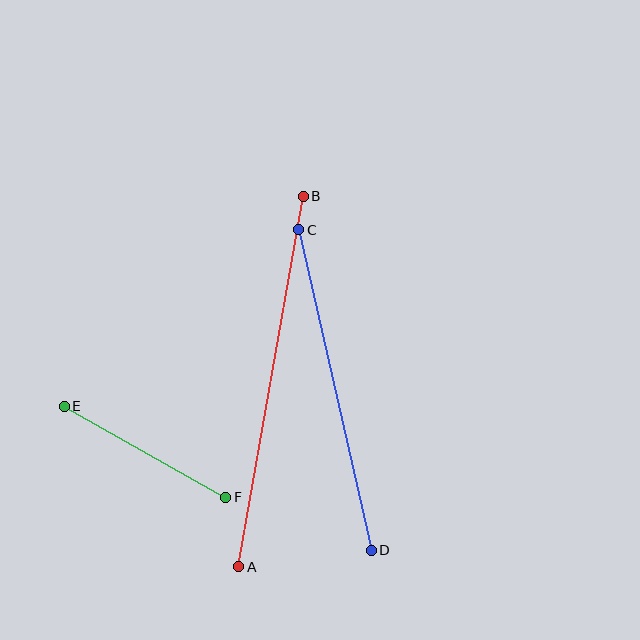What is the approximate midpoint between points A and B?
The midpoint is at approximately (271, 382) pixels.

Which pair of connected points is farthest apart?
Points A and B are farthest apart.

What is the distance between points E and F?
The distance is approximately 186 pixels.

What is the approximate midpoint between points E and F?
The midpoint is at approximately (145, 452) pixels.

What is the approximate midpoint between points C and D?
The midpoint is at approximately (335, 390) pixels.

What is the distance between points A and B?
The distance is approximately 376 pixels.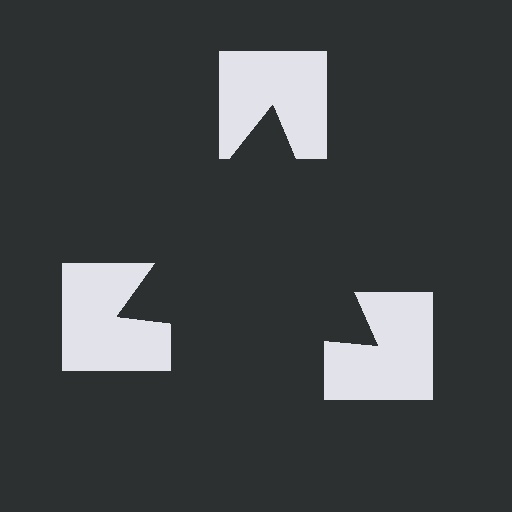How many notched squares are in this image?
There are 3 — one at each vertex of the illusory triangle.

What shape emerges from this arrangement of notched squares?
An illusory triangle — its edges are inferred from the aligned wedge cuts in the notched squares, not physically drawn.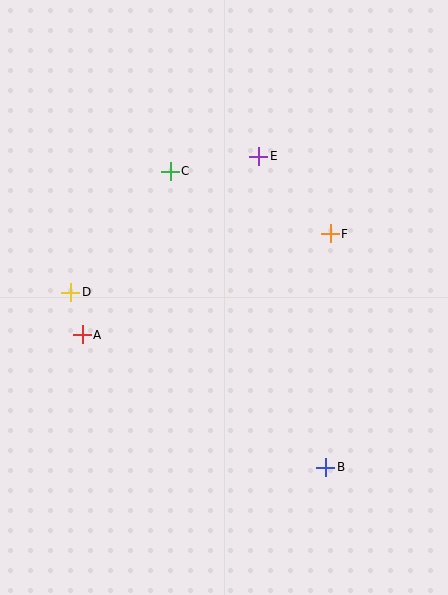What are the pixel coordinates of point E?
Point E is at (259, 156).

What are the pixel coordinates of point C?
Point C is at (170, 171).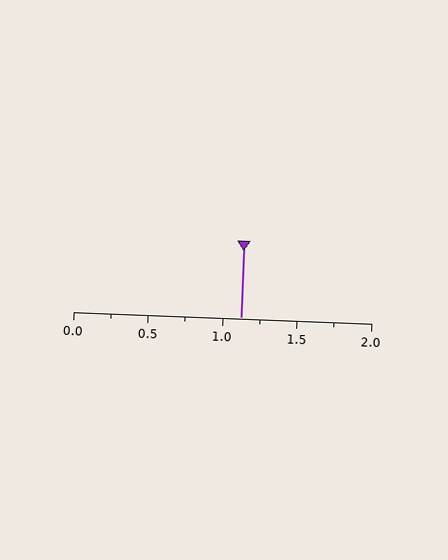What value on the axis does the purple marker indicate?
The marker indicates approximately 1.12.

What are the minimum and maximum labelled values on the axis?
The axis runs from 0.0 to 2.0.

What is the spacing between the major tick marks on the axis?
The major ticks are spaced 0.5 apart.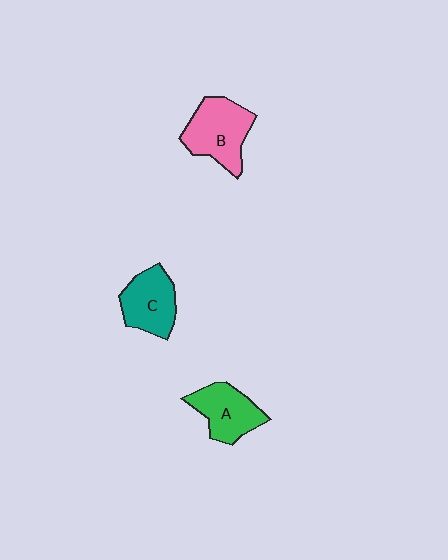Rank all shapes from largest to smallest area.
From largest to smallest: B (pink), C (teal), A (green).